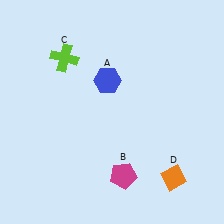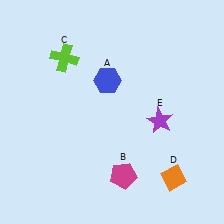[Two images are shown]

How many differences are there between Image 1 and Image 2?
There is 1 difference between the two images.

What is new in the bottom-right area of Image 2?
A purple star (E) was added in the bottom-right area of Image 2.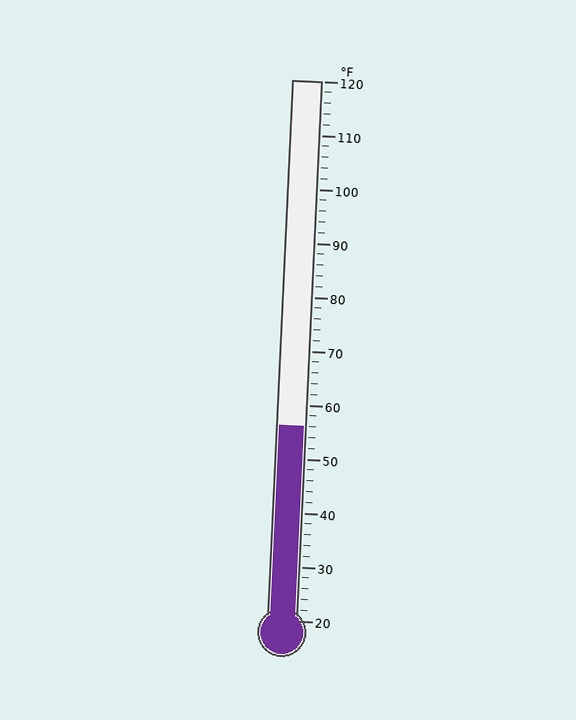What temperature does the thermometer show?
The thermometer shows approximately 56°F.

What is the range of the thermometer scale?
The thermometer scale ranges from 20°F to 120°F.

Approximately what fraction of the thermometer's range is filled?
The thermometer is filled to approximately 35% of its range.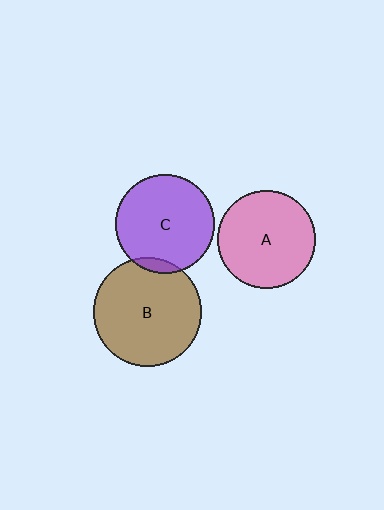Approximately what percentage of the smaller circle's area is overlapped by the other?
Approximately 5%.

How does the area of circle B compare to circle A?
Approximately 1.2 times.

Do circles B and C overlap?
Yes.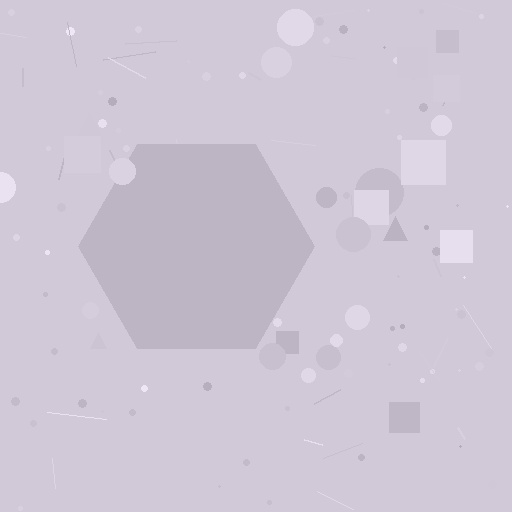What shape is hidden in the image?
A hexagon is hidden in the image.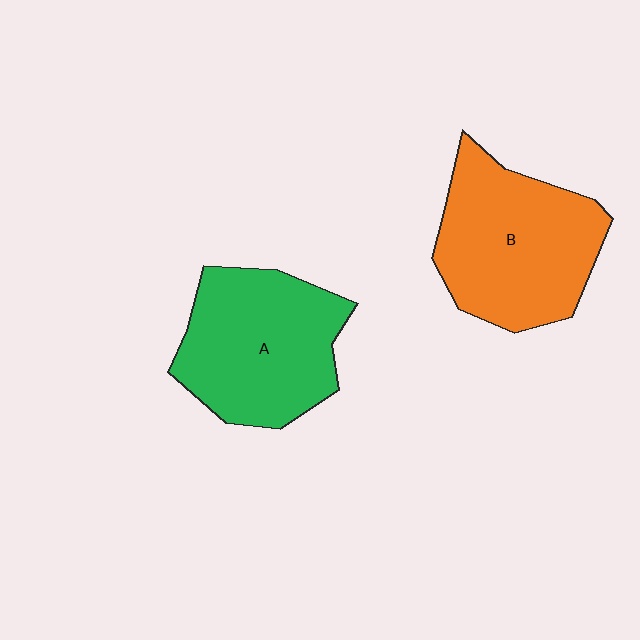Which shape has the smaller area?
Shape A (green).